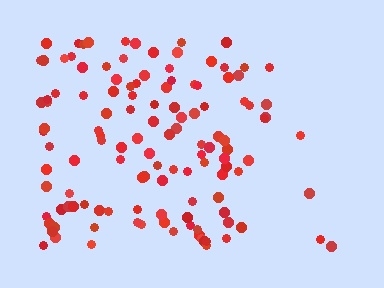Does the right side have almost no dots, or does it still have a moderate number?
Still a moderate number, just noticeably fewer than the left.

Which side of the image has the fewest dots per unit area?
The right.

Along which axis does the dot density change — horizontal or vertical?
Horizontal.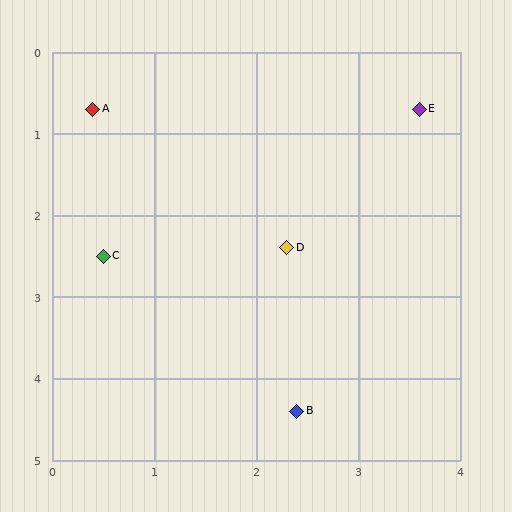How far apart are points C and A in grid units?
Points C and A are about 1.8 grid units apart.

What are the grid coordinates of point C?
Point C is at approximately (0.5, 2.5).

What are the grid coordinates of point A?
Point A is at approximately (0.4, 0.7).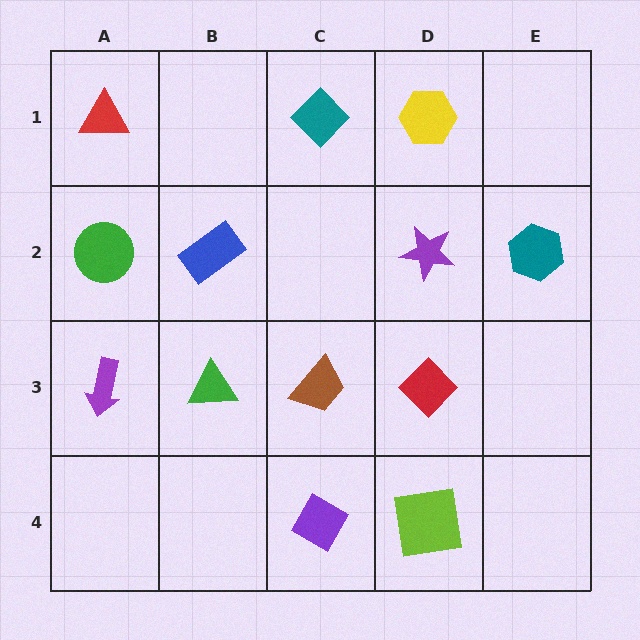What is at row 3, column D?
A red diamond.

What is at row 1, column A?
A red triangle.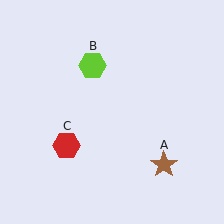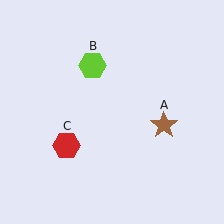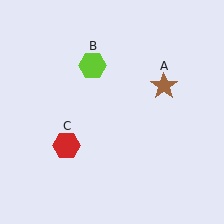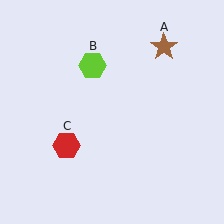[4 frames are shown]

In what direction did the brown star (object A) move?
The brown star (object A) moved up.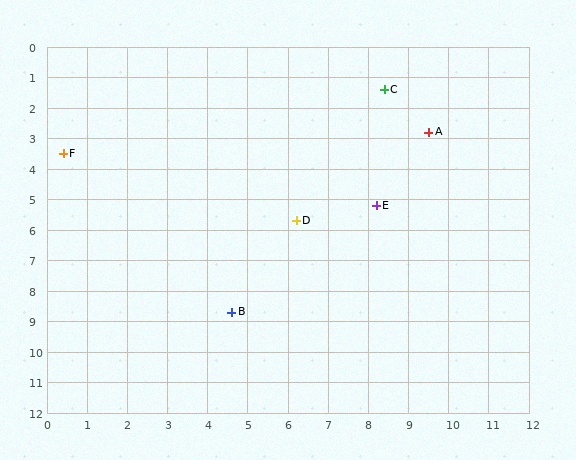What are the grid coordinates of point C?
Point C is at approximately (8.4, 1.4).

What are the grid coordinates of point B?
Point B is at approximately (4.6, 8.7).